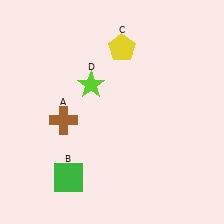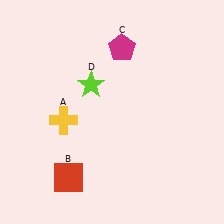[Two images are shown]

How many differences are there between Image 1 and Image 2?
There are 3 differences between the two images.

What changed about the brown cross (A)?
In Image 1, A is brown. In Image 2, it changed to yellow.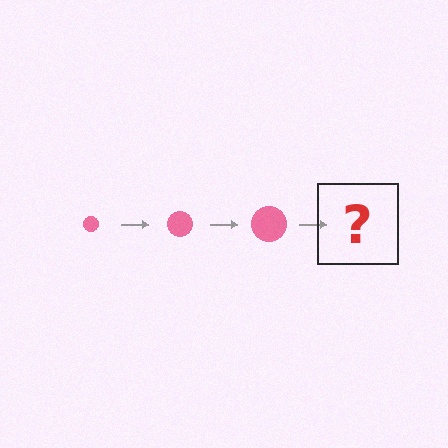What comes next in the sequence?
The next element should be a pink circle, larger than the previous one.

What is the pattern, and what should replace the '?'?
The pattern is that the circle gets progressively larger each step. The '?' should be a pink circle, larger than the previous one.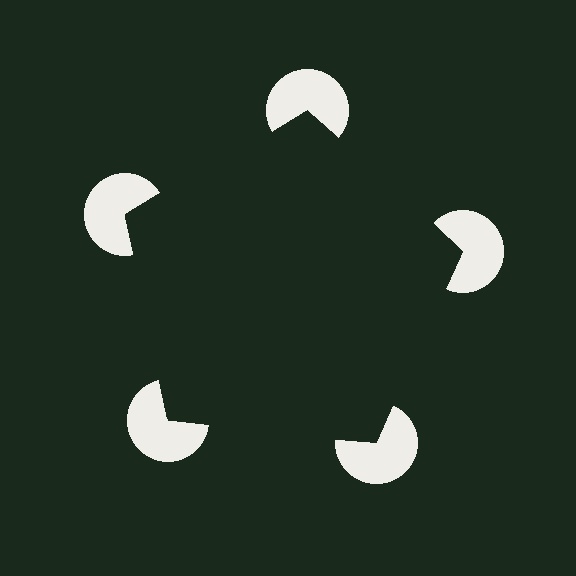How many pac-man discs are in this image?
There are 5 — one at each vertex of the illusory pentagon.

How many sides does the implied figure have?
5 sides.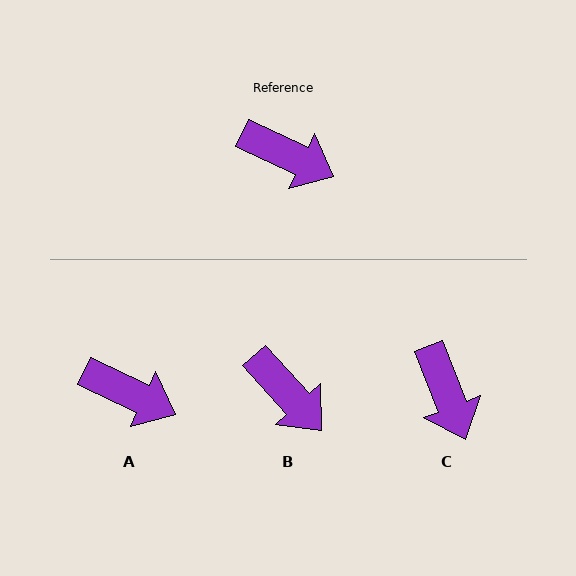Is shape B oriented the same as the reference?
No, it is off by about 23 degrees.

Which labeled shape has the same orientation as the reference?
A.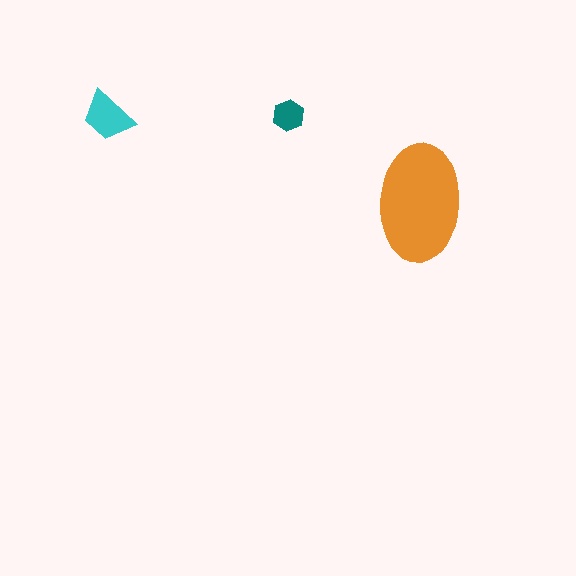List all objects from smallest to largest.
The teal hexagon, the cyan trapezoid, the orange ellipse.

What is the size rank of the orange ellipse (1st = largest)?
1st.